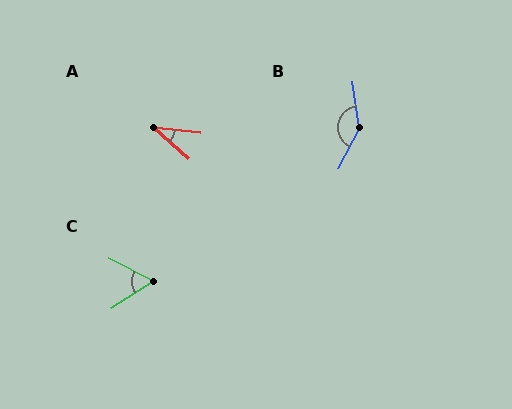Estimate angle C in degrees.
Approximately 60 degrees.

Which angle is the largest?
B, at approximately 144 degrees.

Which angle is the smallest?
A, at approximately 35 degrees.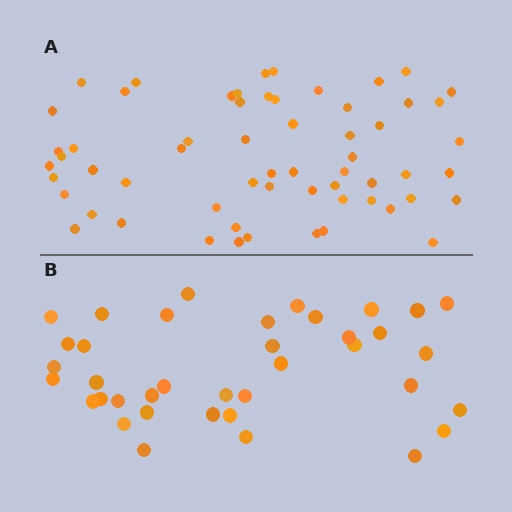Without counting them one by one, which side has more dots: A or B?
Region A (the top region) has more dots.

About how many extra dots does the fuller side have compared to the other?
Region A has approximately 20 more dots than region B.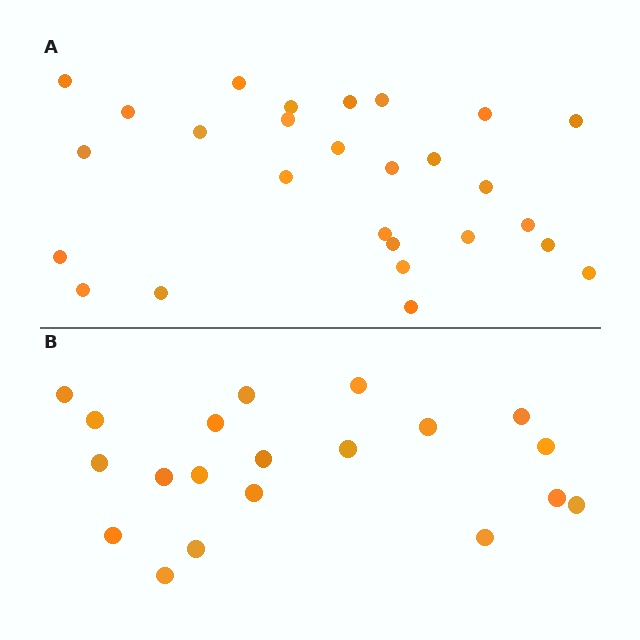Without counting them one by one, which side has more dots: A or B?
Region A (the top region) has more dots.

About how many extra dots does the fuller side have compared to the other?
Region A has roughly 8 or so more dots than region B.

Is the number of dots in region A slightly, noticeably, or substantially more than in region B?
Region A has noticeably more, but not dramatically so. The ratio is roughly 1.4 to 1.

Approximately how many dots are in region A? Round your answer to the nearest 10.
About 30 dots. (The exact count is 27, which rounds to 30.)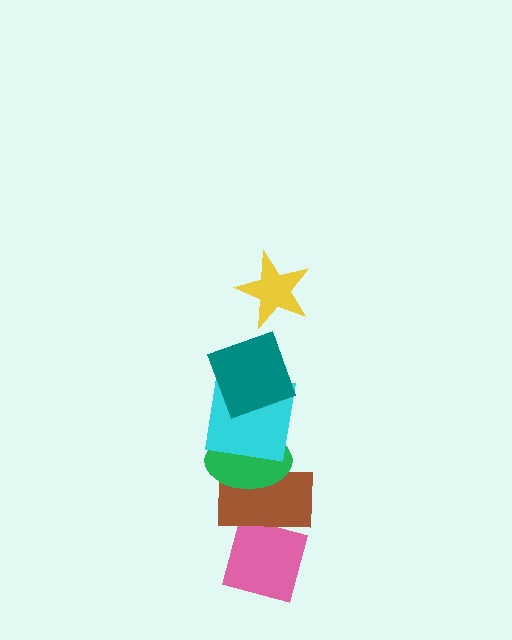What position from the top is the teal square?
The teal square is 2nd from the top.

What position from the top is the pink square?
The pink square is 6th from the top.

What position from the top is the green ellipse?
The green ellipse is 4th from the top.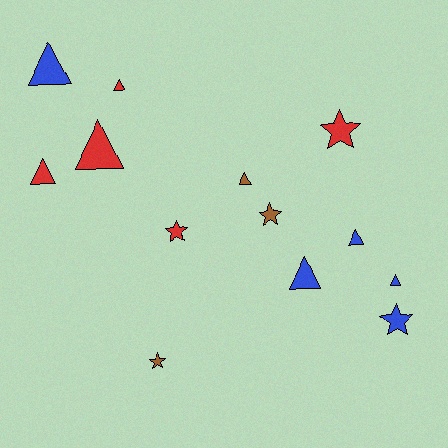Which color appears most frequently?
Blue, with 5 objects.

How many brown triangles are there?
There is 1 brown triangle.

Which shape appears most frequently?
Triangle, with 8 objects.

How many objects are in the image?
There are 13 objects.